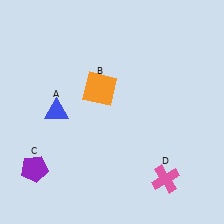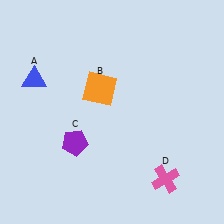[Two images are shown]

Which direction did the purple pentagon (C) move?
The purple pentagon (C) moved right.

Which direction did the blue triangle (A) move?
The blue triangle (A) moved up.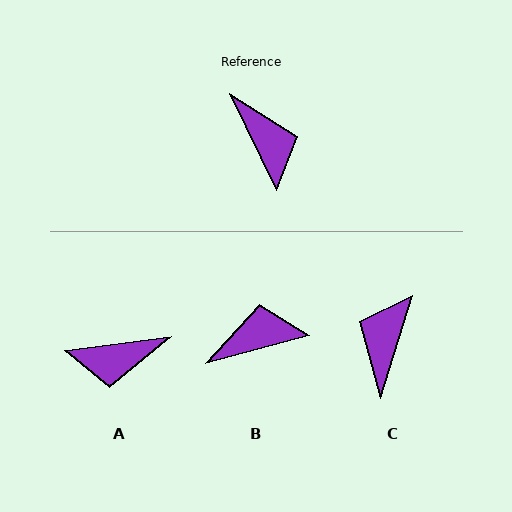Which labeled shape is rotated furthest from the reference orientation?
C, about 137 degrees away.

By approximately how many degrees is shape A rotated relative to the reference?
Approximately 109 degrees clockwise.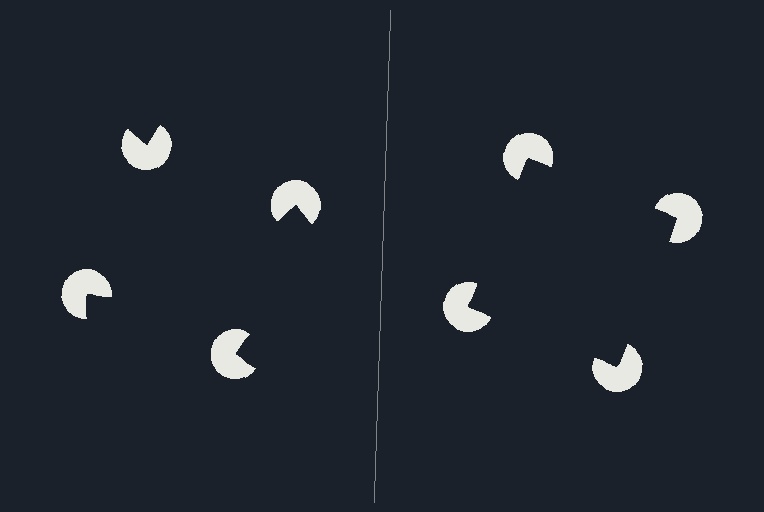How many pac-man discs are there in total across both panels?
8 — 4 on each side.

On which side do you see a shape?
An illusory square appears on the right side. On the left side the wedge cuts are rotated, so no coherent shape forms.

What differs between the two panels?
The pac-man discs are positioned identically on both sides; only the wedge orientations differ. On the right they align to a square; on the left they are misaligned.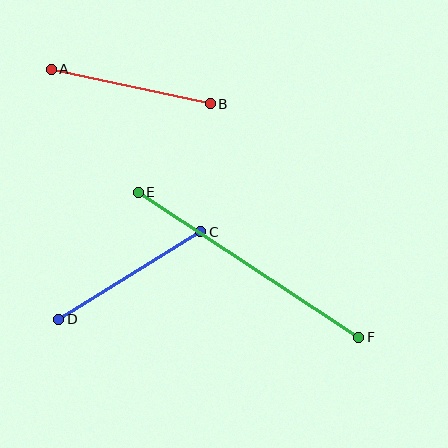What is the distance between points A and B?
The distance is approximately 163 pixels.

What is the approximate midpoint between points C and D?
The midpoint is at approximately (130, 276) pixels.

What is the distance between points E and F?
The distance is approximately 264 pixels.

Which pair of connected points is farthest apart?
Points E and F are farthest apart.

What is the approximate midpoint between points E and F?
The midpoint is at approximately (248, 265) pixels.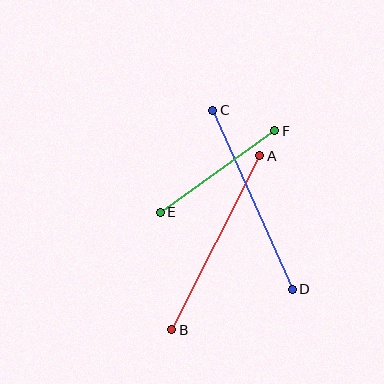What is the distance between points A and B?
The distance is approximately 195 pixels.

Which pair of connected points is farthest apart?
Points C and D are farthest apart.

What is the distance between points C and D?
The distance is approximately 196 pixels.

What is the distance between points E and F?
The distance is approximately 141 pixels.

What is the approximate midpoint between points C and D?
The midpoint is at approximately (253, 200) pixels.